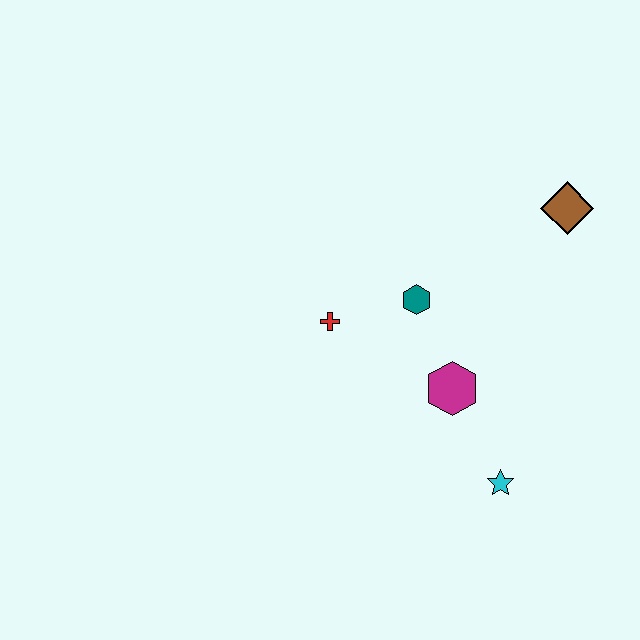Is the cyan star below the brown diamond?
Yes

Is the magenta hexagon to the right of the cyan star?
No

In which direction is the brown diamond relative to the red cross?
The brown diamond is to the right of the red cross.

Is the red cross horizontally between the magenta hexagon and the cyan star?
No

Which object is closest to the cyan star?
The magenta hexagon is closest to the cyan star.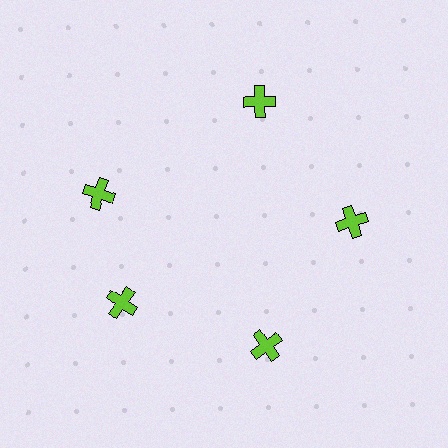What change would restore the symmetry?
The symmetry would be restored by rotating it back into even spacing with its neighbors so that all 5 crosses sit at equal angles and equal distance from the center.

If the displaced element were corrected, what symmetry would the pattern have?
It would have 5-fold rotational symmetry — the pattern would map onto itself every 72 degrees.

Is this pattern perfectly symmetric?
No. The 5 lime crosses are arranged in a ring, but one element near the 10 o'clock position is rotated out of alignment along the ring, breaking the 5-fold rotational symmetry.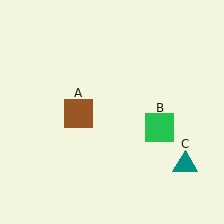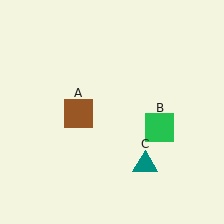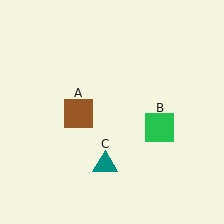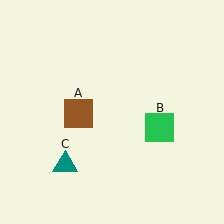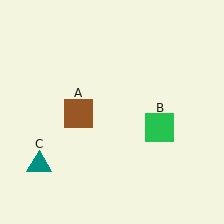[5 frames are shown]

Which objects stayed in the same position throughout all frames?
Brown square (object A) and green square (object B) remained stationary.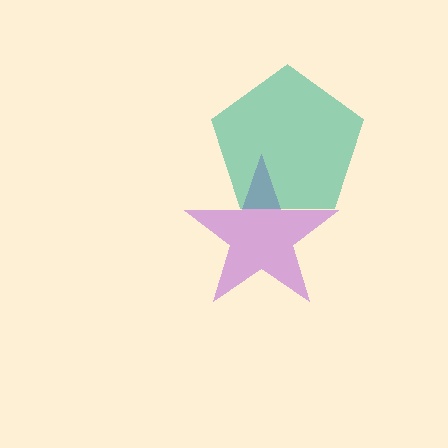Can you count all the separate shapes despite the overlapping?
Yes, there are 2 separate shapes.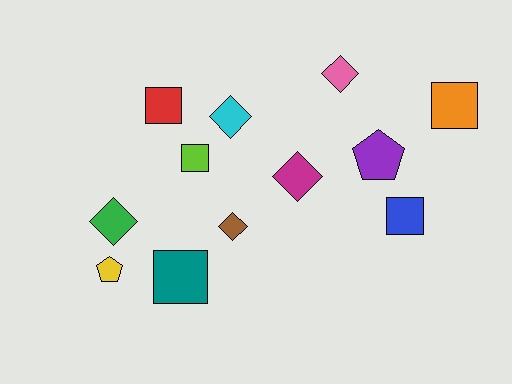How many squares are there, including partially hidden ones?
There are 5 squares.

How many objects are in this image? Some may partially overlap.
There are 12 objects.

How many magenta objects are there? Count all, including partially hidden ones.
There is 1 magenta object.